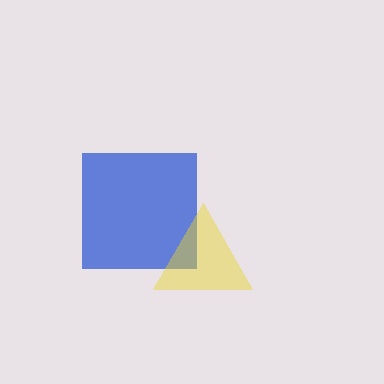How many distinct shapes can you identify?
There are 2 distinct shapes: a blue square, a yellow triangle.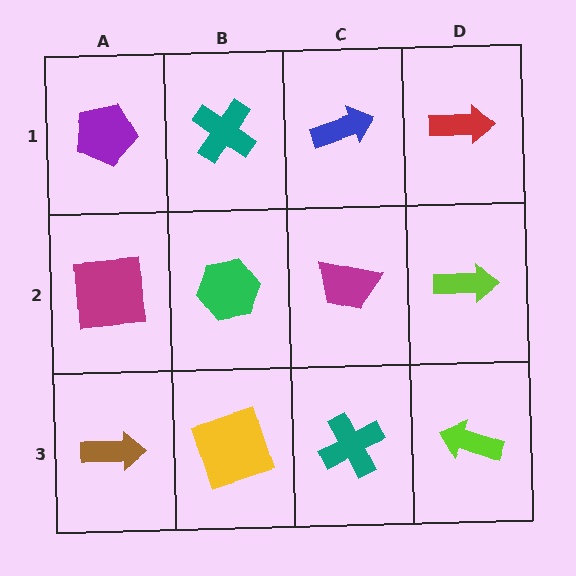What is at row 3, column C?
A teal cross.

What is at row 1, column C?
A blue arrow.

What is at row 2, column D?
A lime arrow.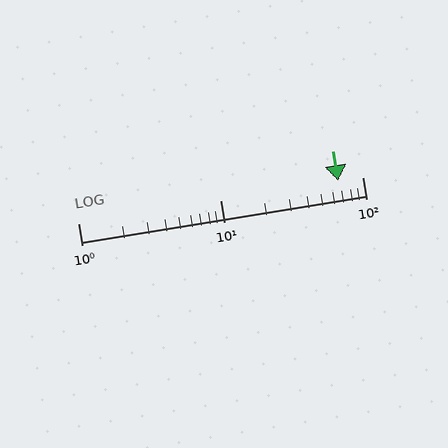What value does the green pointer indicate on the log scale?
The pointer indicates approximately 68.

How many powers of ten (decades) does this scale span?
The scale spans 2 decades, from 1 to 100.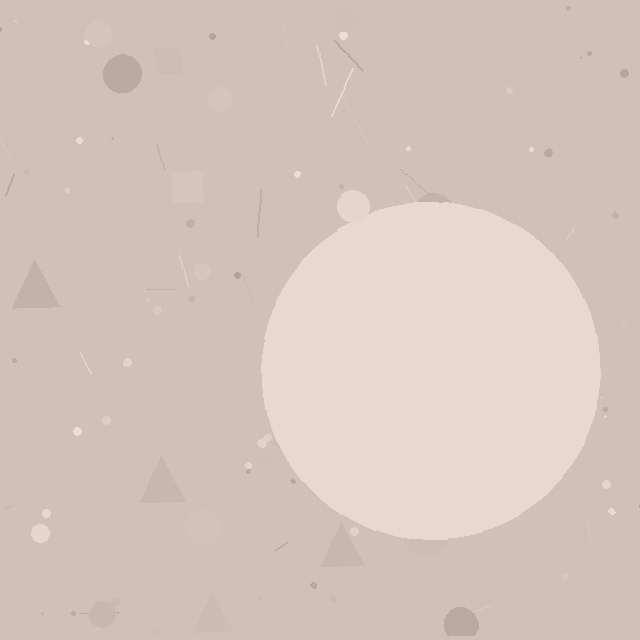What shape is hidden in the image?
A circle is hidden in the image.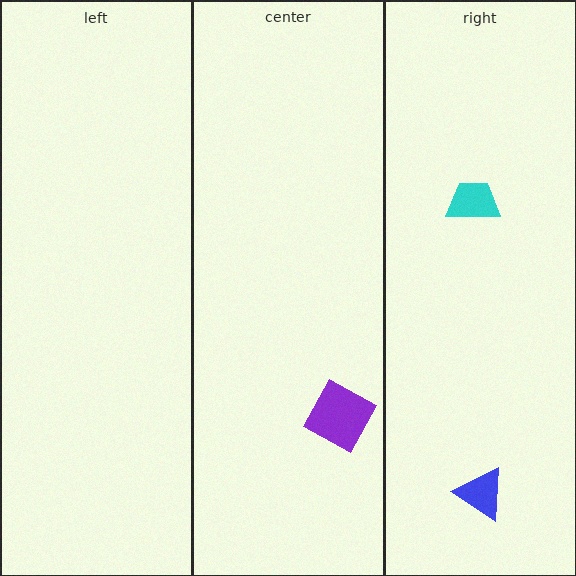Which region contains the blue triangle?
The right region.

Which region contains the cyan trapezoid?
The right region.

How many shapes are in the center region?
1.